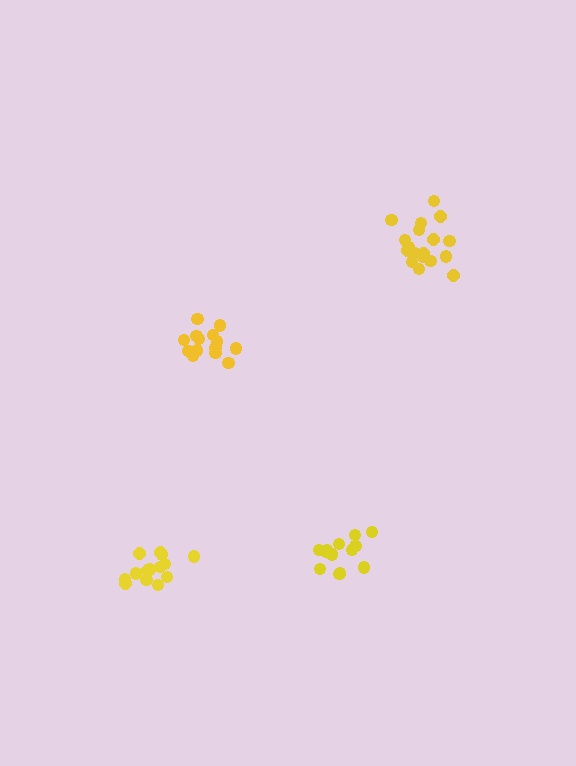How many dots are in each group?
Group 1: 13 dots, Group 2: 14 dots, Group 3: 14 dots, Group 4: 18 dots (59 total).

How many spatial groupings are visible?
There are 4 spatial groupings.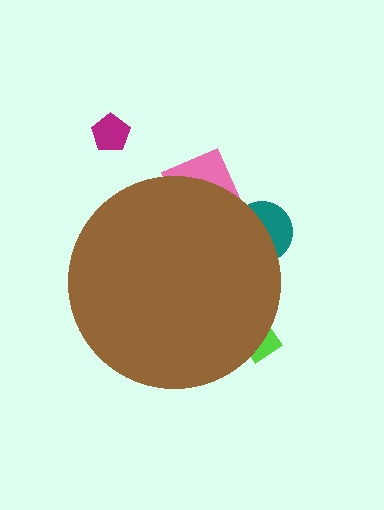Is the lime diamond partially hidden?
Yes, the lime diamond is partially hidden behind the brown circle.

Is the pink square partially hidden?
Yes, the pink square is partially hidden behind the brown circle.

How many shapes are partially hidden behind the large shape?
3 shapes are partially hidden.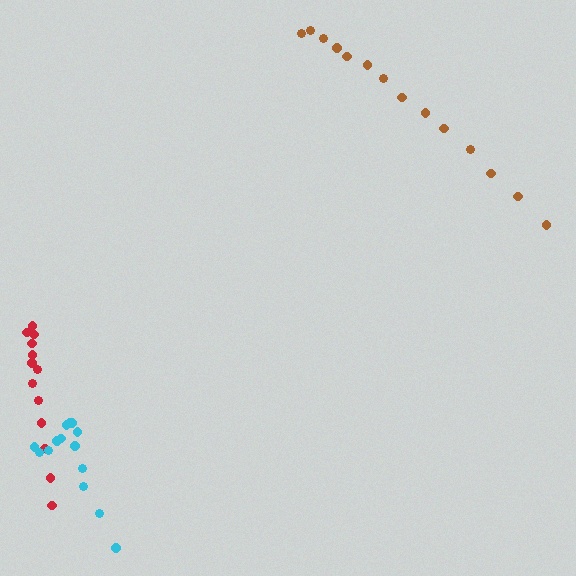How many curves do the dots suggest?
There are 3 distinct paths.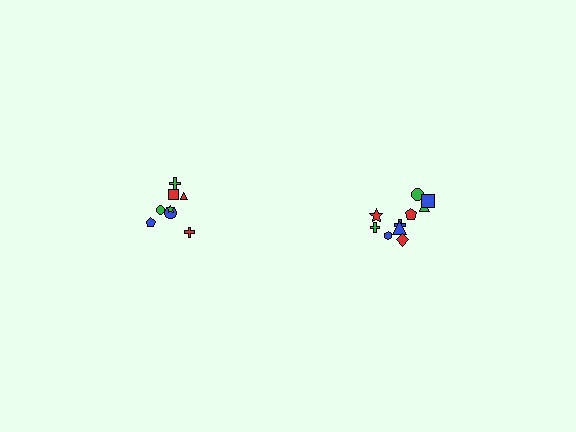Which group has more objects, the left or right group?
The right group.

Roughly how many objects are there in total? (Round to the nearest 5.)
Roughly 20 objects in total.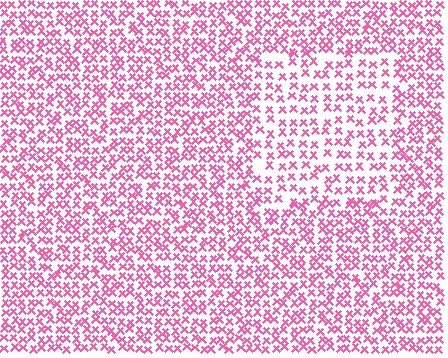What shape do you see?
I see a rectangle.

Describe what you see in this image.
The image contains small pink elements arranged at two different densities. A rectangle-shaped region is visible where the elements are less densely packed than the surrounding area.